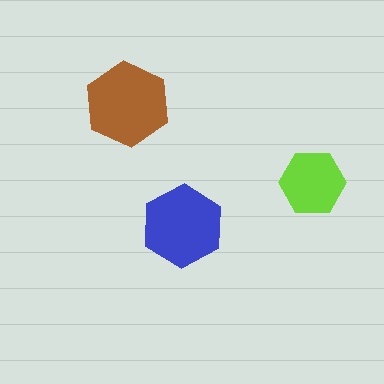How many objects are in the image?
There are 3 objects in the image.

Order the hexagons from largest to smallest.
the brown one, the blue one, the lime one.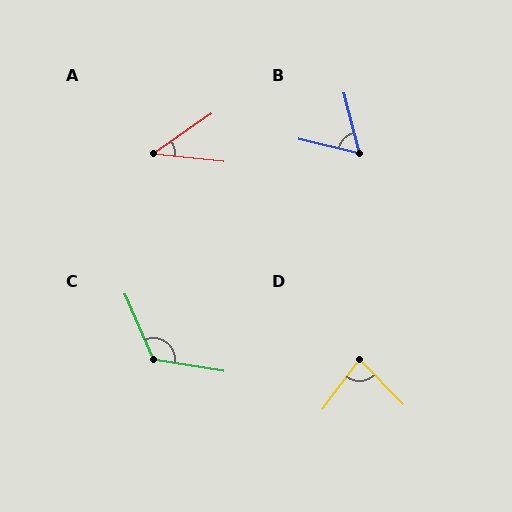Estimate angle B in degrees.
Approximately 62 degrees.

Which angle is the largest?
C, at approximately 123 degrees.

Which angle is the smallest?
A, at approximately 41 degrees.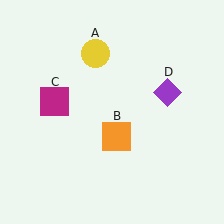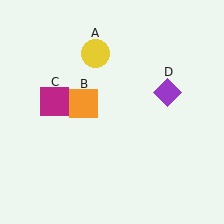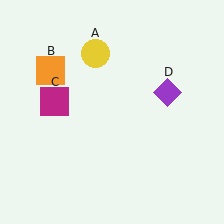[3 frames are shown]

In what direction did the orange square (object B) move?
The orange square (object B) moved up and to the left.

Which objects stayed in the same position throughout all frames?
Yellow circle (object A) and magenta square (object C) and purple diamond (object D) remained stationary.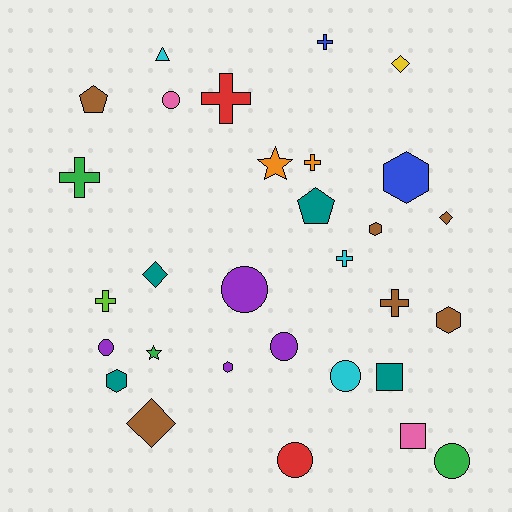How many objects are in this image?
There are 30 objects.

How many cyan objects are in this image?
There are 3 cyan objects.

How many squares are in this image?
There are 2 squares.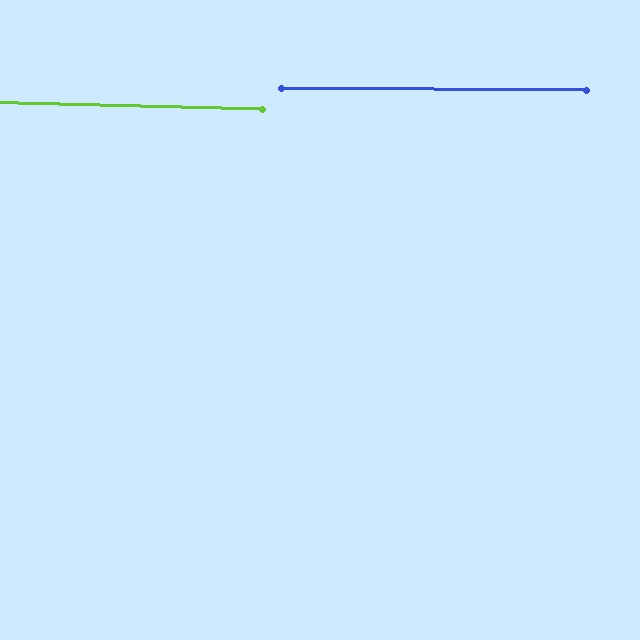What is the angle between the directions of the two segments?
Approximately 1 degree.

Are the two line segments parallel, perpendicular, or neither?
Parallel — their directions differ by only 0.9°.